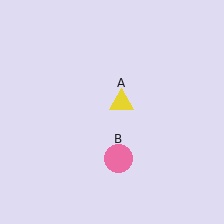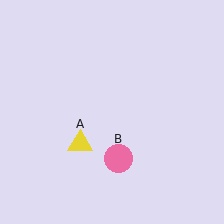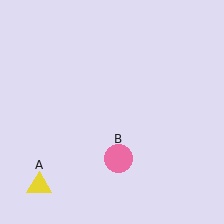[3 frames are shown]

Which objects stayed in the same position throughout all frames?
Pink circle (object B) remained stationary.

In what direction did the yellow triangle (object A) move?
The yellow triangle (object A) moved down and to the left.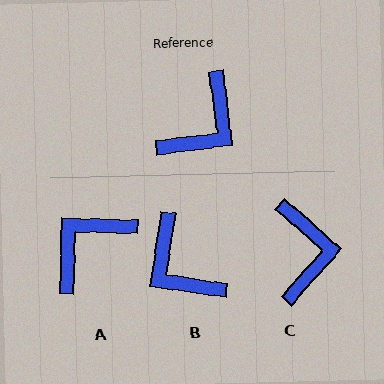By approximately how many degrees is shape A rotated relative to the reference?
Approximately 171 degrees counter-clockwise.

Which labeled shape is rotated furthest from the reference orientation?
A, about 171 degrees away.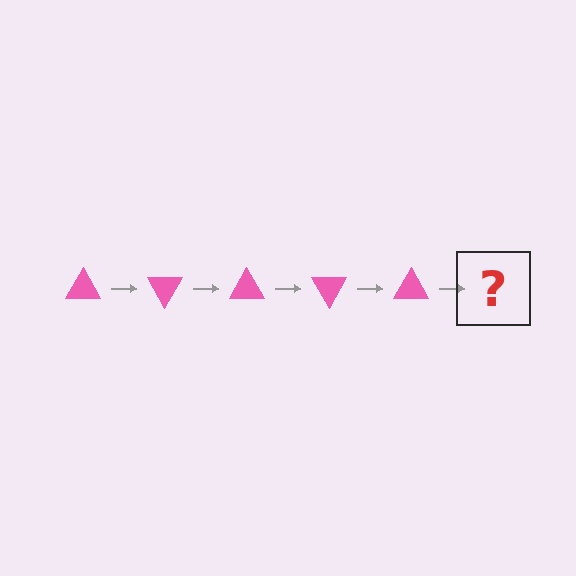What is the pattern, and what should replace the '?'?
The pattern is that the triangle rotates 60 degrees each step. The '?' should be a pink triangle rotated 300 degrees.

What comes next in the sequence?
The next element should be a pink triangle rotated 300 degrees.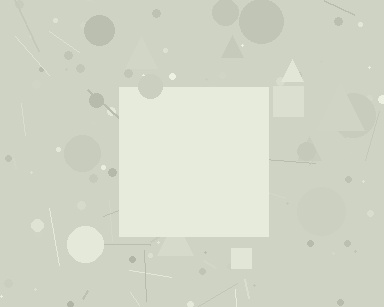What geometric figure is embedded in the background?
A square is embedded in the background.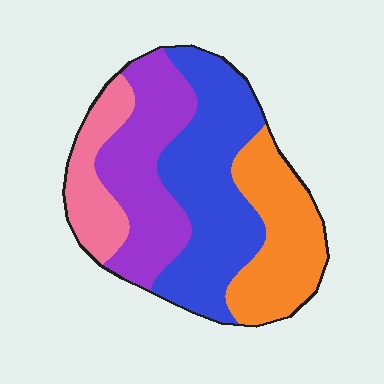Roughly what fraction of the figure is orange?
Orange covers roughly 25% of the figure.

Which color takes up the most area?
Blue, at roughly 35%.